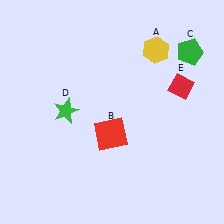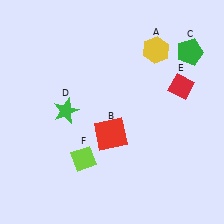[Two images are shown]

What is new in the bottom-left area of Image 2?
A lime diamond (F) was added in the bottom-left area of Image 2.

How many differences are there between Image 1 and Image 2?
There is 1 difference between the two images.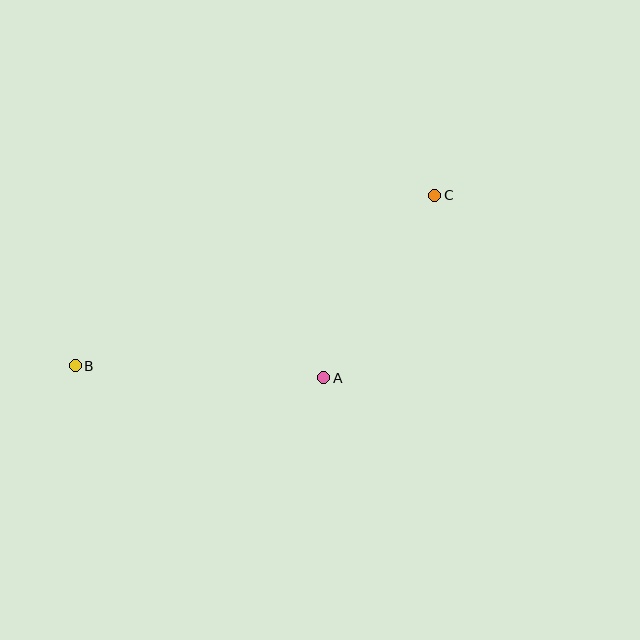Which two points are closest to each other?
Points A and C are closest to each other.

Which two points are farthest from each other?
Points B and C are farthest from each other.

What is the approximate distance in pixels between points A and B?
The distance between A and B is approximately 249 pixels.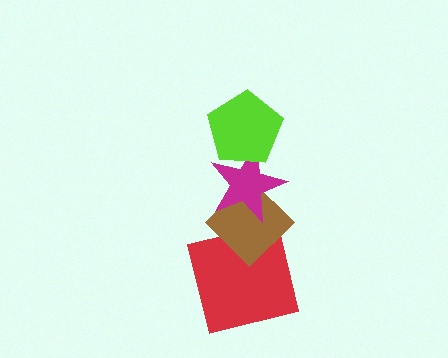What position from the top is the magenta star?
The magenta star is 2nd from the top.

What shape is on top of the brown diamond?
The magenta star is on top of the brown diamond.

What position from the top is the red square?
The red square is 4th from the top.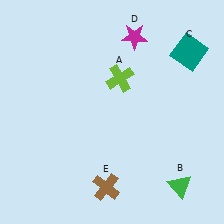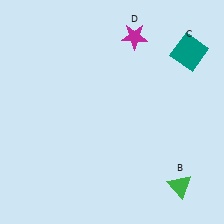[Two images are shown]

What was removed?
The brown cross (E), the lime cross (A) were removed in Image 2.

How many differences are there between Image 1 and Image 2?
There are 2 differences between the two images.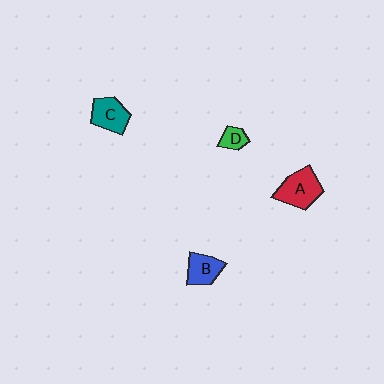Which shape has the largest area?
Shape A (red).